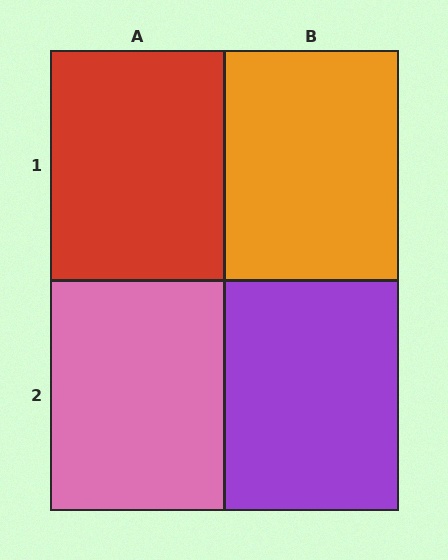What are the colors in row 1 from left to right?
Red, orange.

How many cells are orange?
1 cell is orange.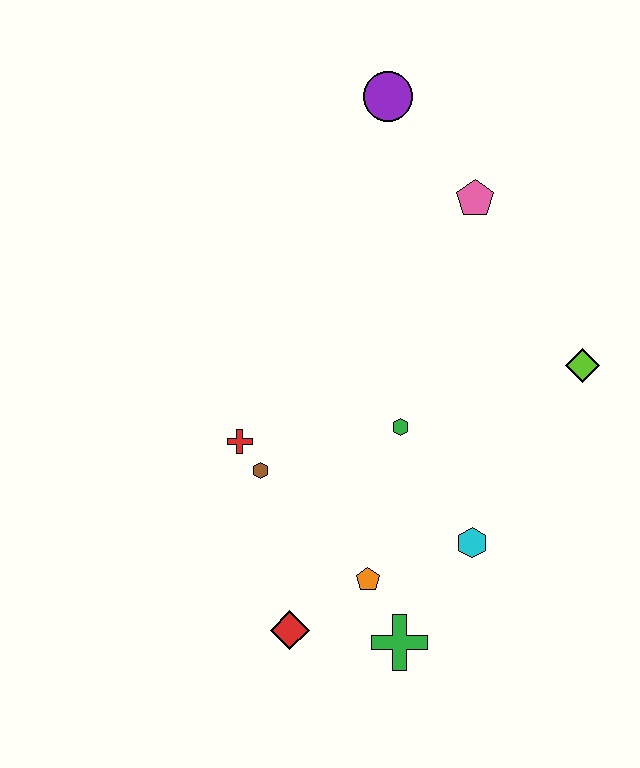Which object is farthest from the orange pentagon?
The purple circle is farthest from the orange pentagon.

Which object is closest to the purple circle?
The pink pentagon is closest to the purple circle.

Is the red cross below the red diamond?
No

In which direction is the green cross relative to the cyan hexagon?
The green cross is below the cyan hexagon.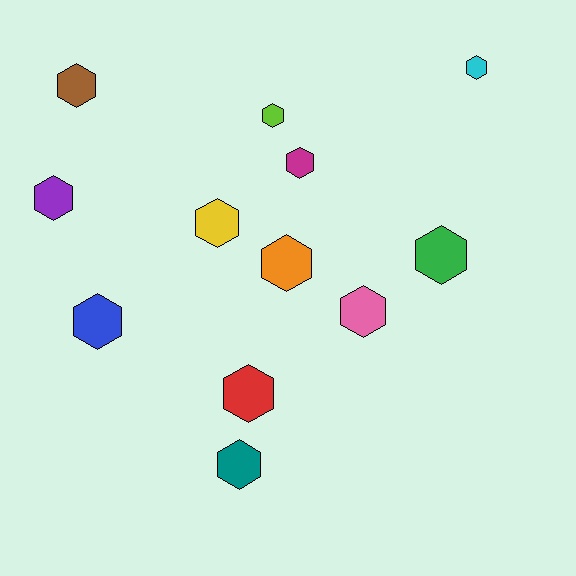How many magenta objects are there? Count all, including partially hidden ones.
There is 1 magenta object.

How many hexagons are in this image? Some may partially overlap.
There are 12 hexagons.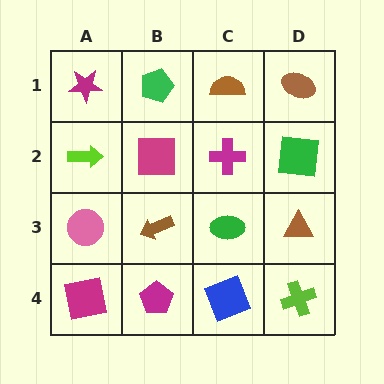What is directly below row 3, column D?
A lime cross.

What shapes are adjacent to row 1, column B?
A magenta square (row 2, column B), a magenta star (row 1, column A), a brown semicircle (row 1, column C).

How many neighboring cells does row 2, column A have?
3.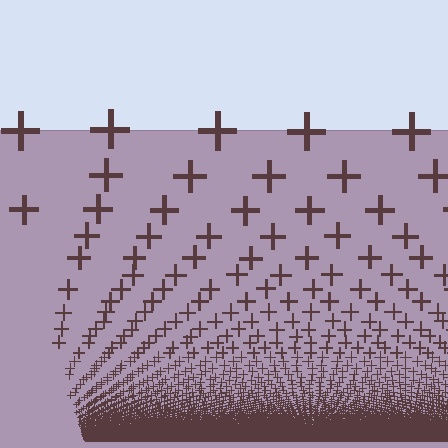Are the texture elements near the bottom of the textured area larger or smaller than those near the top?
Smaller. The gradient is inverted — elements near the bottom are smaller and denser.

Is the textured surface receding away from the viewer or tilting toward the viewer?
The surface appears to tilt toward the viewer. Texture elements get larger and sparser toward the top.